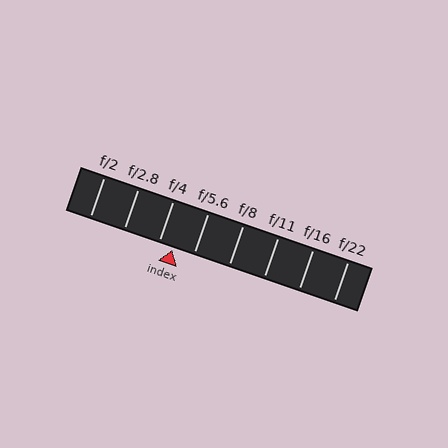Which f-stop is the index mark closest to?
The index mark is closest to f/4.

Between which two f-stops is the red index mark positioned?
The index mark is between f/4 and f/5.6.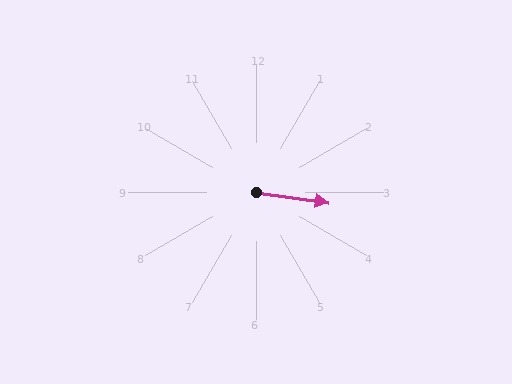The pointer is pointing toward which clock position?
Roughly 3 o'clock.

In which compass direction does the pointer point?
East.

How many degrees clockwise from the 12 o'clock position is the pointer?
Approximately 98 degrees.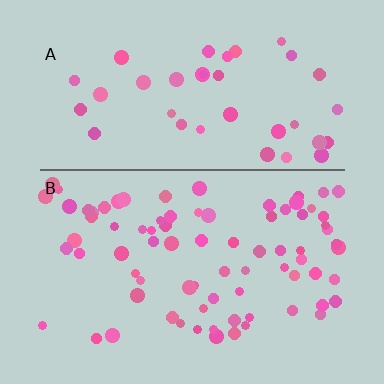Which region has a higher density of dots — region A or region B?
B (the bottom).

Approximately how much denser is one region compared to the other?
Approximately 2.0× — region B over region A.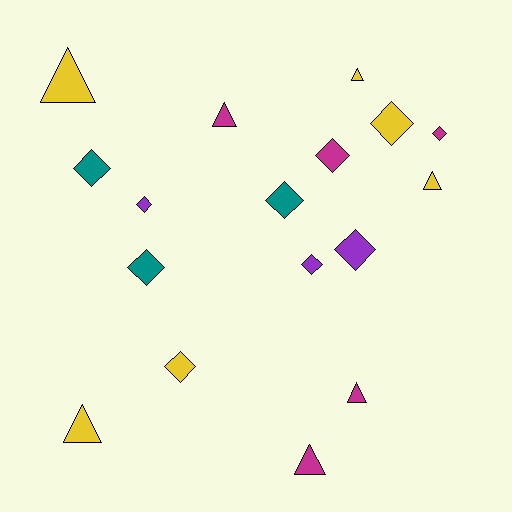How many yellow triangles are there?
There are 4 yellow triangles.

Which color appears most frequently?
Yellow, with 6 objects.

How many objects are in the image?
There are 17 objects.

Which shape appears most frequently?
Diamond, with 10 objects.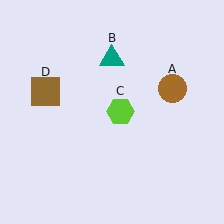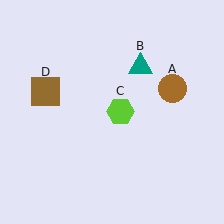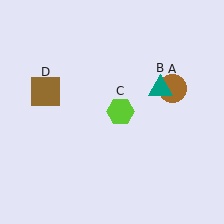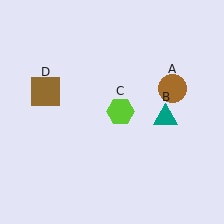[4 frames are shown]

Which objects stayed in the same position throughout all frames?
Brown circle (object A) and lime hexagon (object C) and brown square (object D) remained stationary.